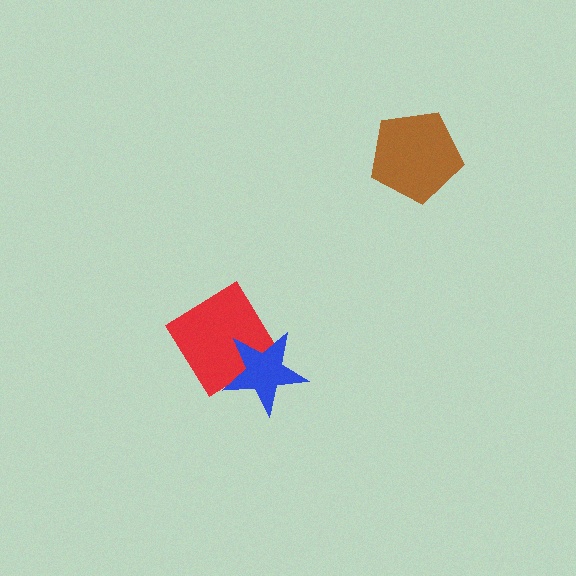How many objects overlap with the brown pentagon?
0 objects overlap with the brown pentagon.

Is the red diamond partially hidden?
Yes, it is partially covered by another shape.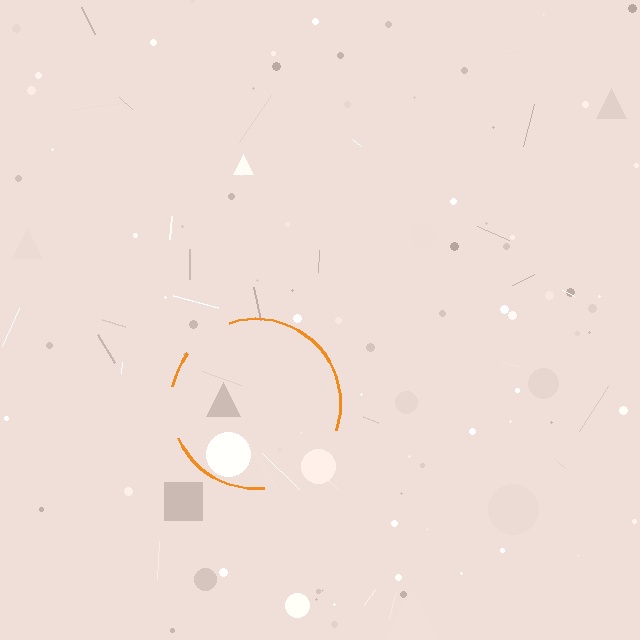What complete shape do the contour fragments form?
The contour fragments form a circle.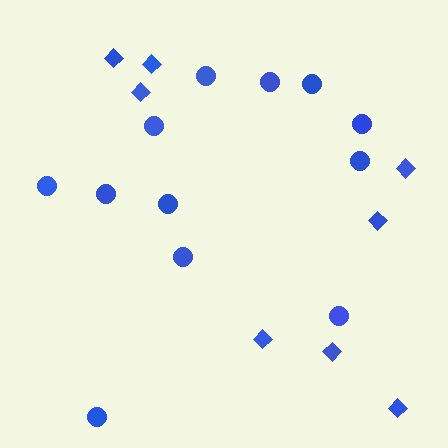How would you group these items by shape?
There are 2 groups: one group of circles (12) and one group of diamonds (8).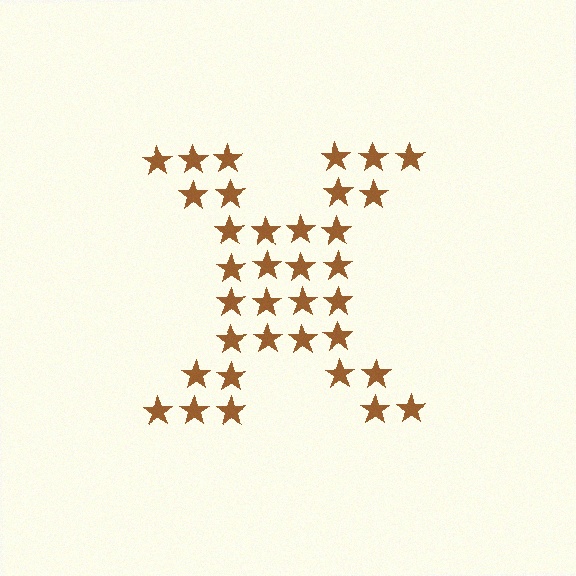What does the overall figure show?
The overall figure shows the letter X.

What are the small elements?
The small elements are stars.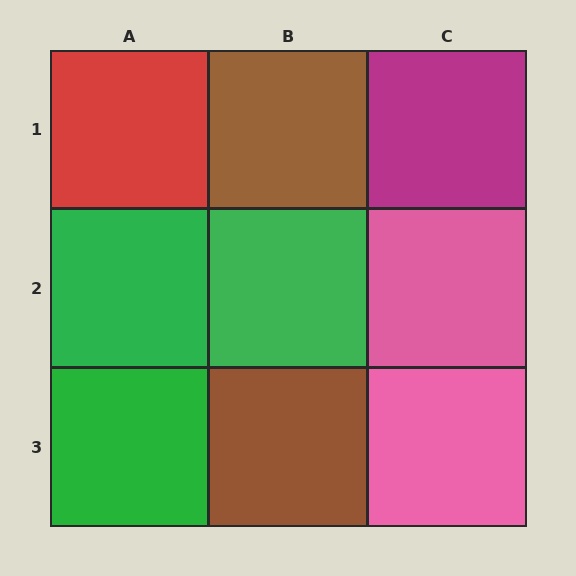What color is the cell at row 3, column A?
Green.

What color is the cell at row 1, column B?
Brown.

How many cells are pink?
2 cells are pink.